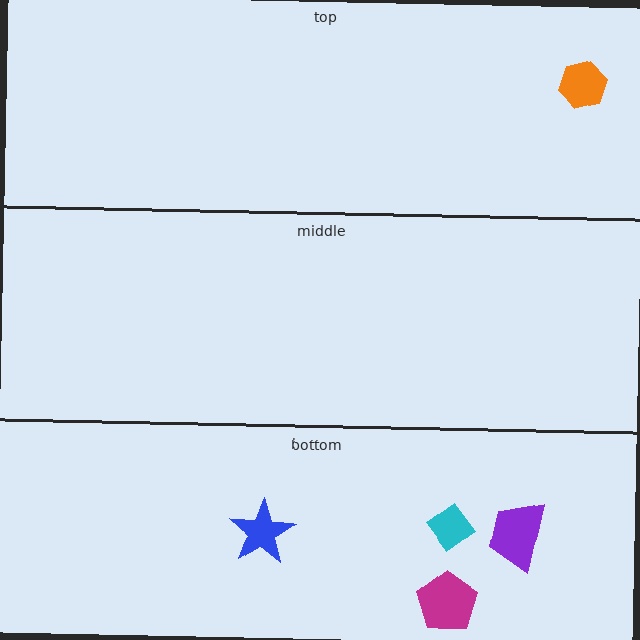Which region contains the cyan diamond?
The bottom region.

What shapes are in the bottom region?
The cyan diamond, the purple trapezoid, the blue star, the magenta pentagon.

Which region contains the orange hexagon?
The top region.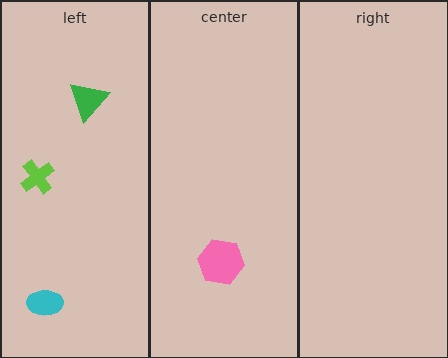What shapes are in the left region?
The lime cross, the cyan ellipse, the green triangle.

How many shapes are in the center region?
1.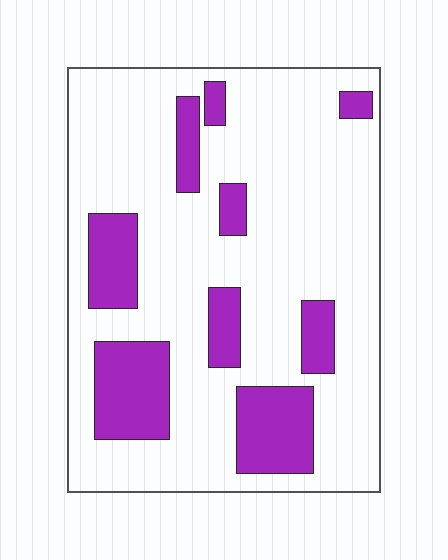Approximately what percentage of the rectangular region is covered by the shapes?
Approximately 25%.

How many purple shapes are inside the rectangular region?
9.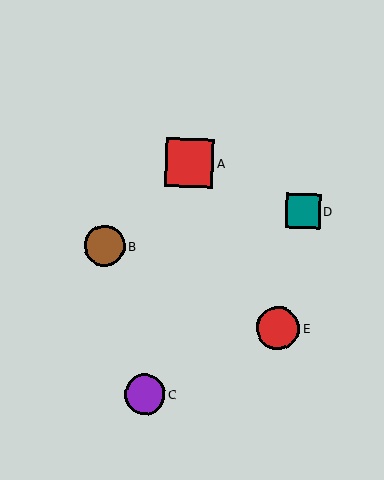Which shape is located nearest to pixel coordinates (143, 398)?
The purple circle (labeled C) at (145, 394) is nearest to that location.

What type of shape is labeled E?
Shape E is a red circle.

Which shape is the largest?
The red square (labeled A) is the largest.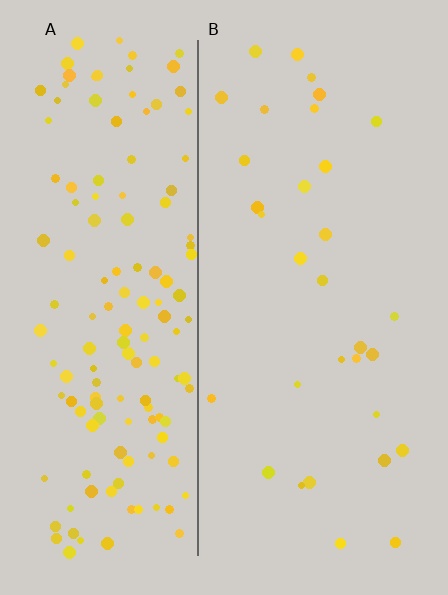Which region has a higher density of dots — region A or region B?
A (the left).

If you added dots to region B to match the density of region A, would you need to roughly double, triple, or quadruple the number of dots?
Approximately quadruple.